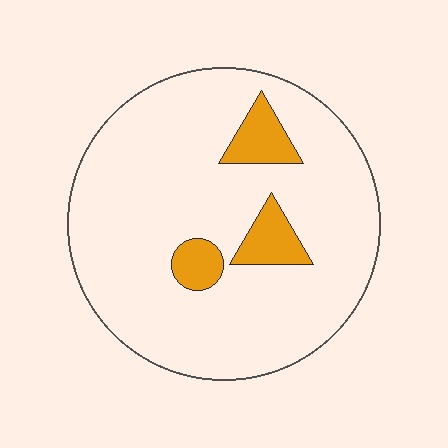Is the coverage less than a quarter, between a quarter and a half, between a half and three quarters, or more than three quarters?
Less than a quarter.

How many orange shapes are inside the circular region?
3.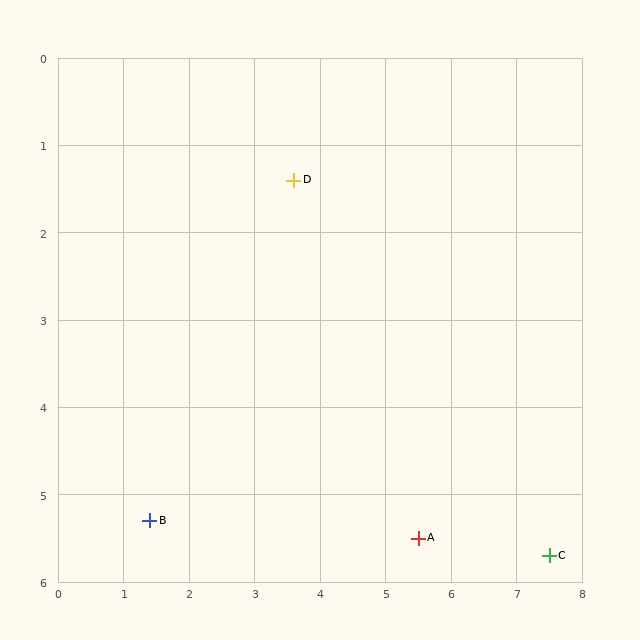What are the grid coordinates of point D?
Point D is at approximately (3.6, 1.4).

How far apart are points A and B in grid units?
Points A and B are about 4.1 grid units apart.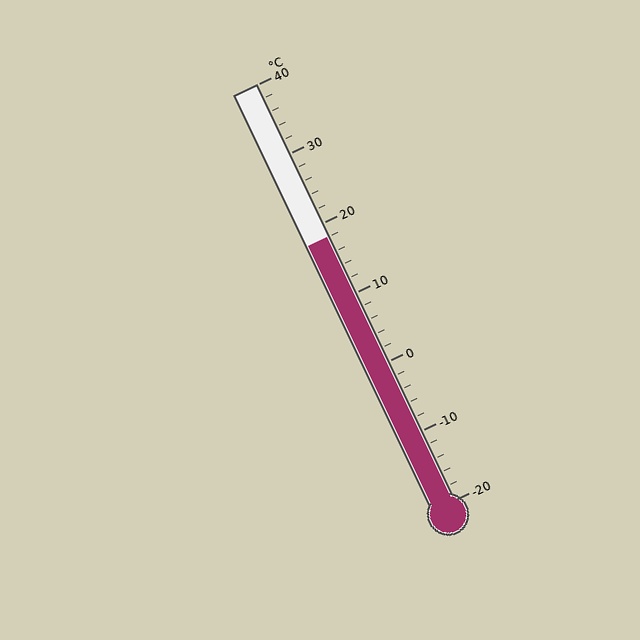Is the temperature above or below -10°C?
The temperature is above -10°C.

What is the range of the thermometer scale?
The thermometer scale ranges from -20°C to 40°C.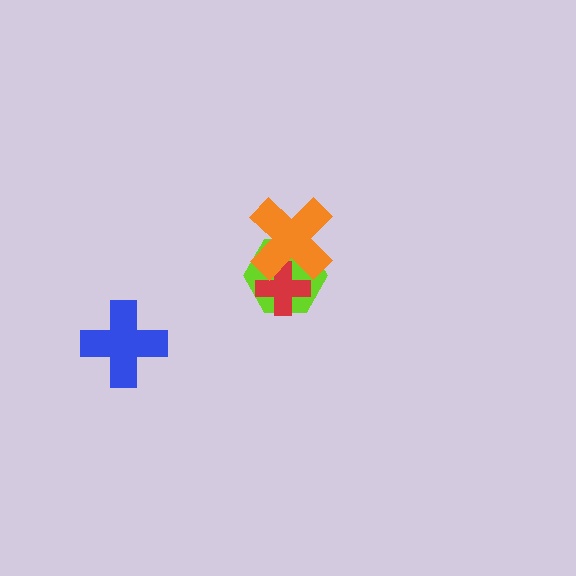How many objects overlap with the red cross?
2 objects overlap with the red cross.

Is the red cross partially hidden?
Yes, it is partially covered by another shape.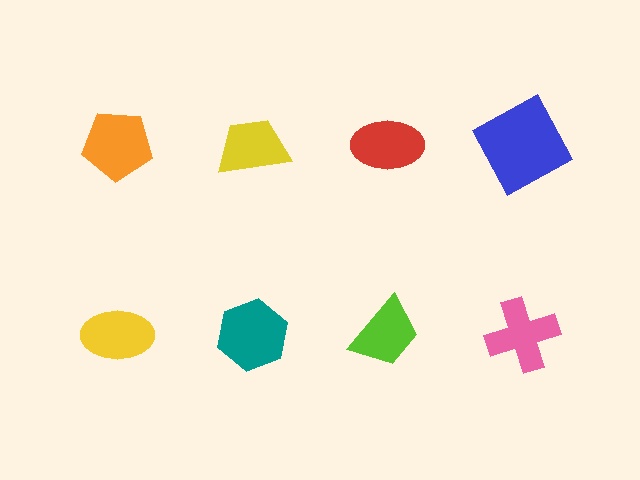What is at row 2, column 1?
A yellow ellipse.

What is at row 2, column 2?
A teal hexagon.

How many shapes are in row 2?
4 shapes.